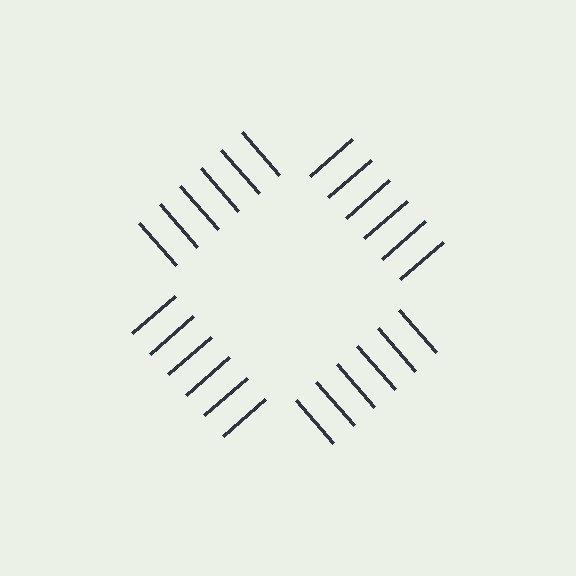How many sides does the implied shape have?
4 sides — the line-ends trace a square.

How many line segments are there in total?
24 — 6 along each of the 4 edges.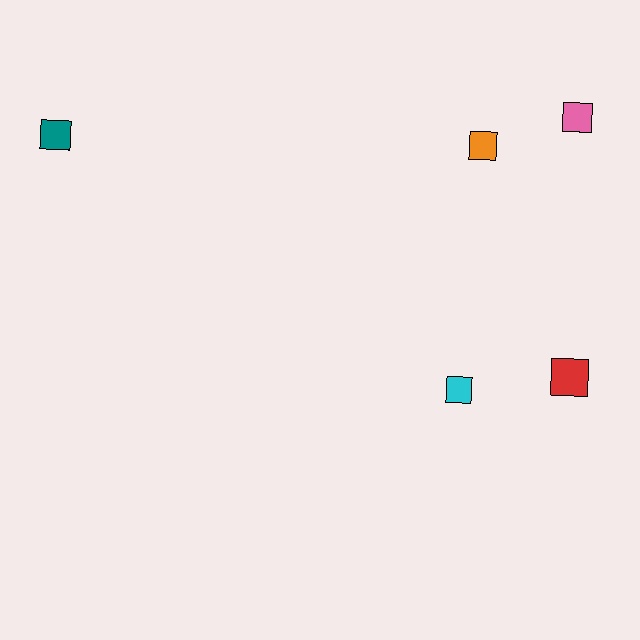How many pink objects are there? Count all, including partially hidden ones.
There is 1 pink object.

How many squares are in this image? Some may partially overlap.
There are 5 squares.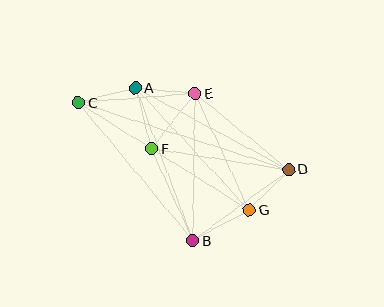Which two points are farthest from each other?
Points C and D are farthest from each other.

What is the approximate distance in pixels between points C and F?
The distance between C and F is approximately 87 pixels.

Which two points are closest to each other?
Points D and G are closest to each other.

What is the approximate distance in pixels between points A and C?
The distance between A and C is approximately 59 pixels.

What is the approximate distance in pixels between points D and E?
The distance between D and E is approximately 121 pixels.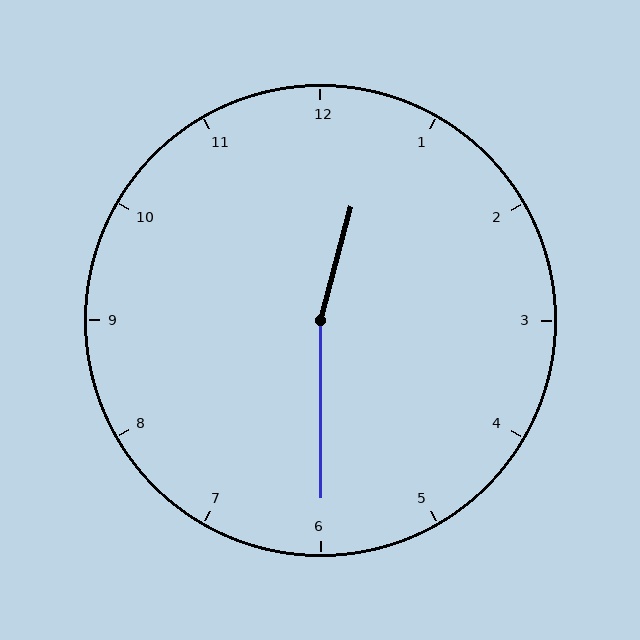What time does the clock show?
12:30.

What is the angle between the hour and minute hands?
Approximately 165 degrees.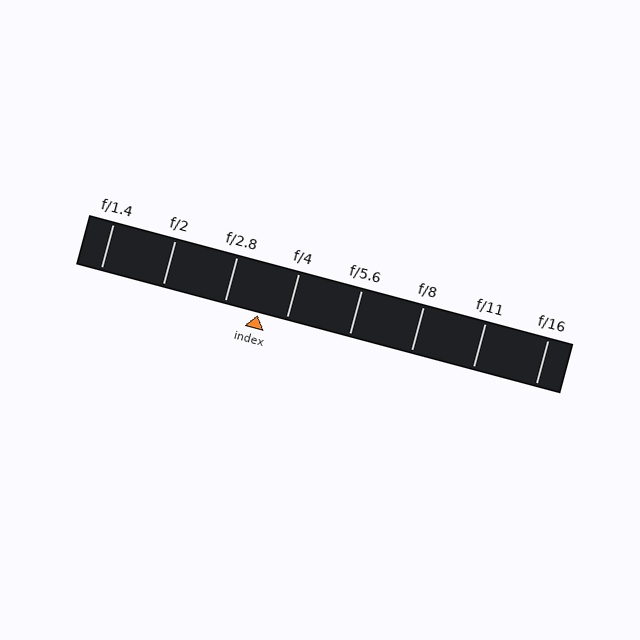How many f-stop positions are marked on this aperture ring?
There are 8 f-stop positions marked.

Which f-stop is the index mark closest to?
The index mark is closest to f/4.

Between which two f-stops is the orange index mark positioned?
The index mark is between f/2.8 and f/4.